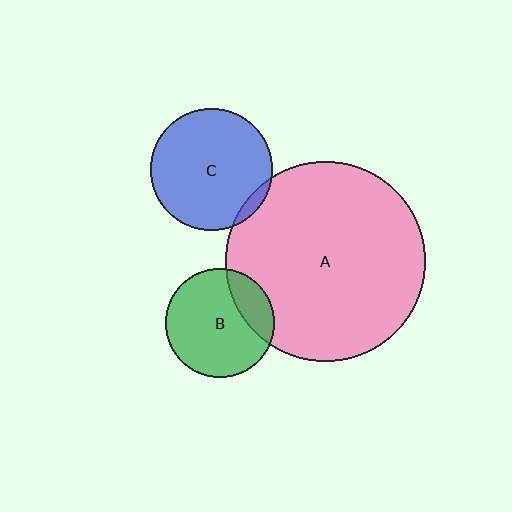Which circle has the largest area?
Circle A (pink).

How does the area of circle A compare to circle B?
Approximately 3.4 times.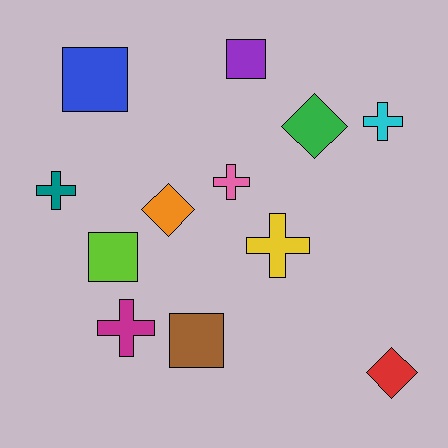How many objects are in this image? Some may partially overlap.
There are 12 objects.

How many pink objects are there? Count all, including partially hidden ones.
There is 1 pink object.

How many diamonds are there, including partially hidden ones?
There are 3 diamonds.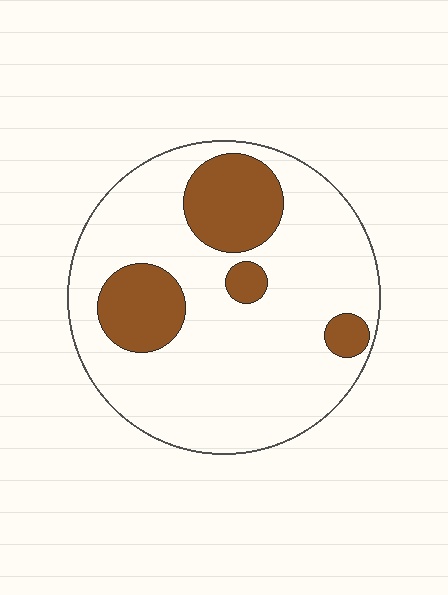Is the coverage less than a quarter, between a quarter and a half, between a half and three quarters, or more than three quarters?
Less than a quarter.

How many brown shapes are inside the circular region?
4.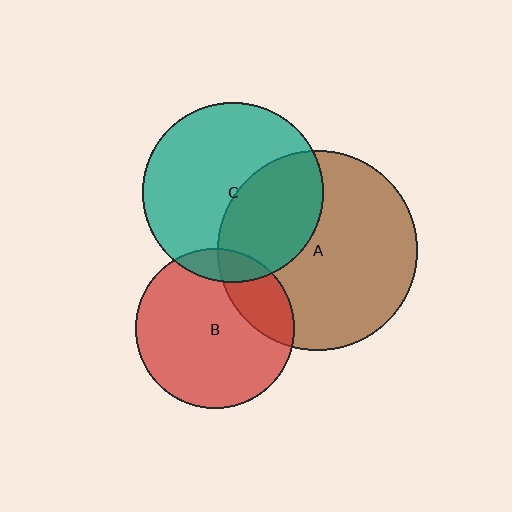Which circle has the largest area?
Circle A (brown).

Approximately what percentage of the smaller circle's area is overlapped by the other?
Approximately 20%.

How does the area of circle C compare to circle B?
Approximately 1.3 times.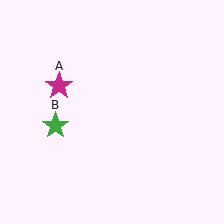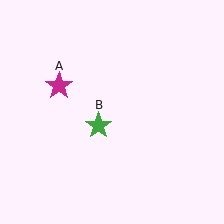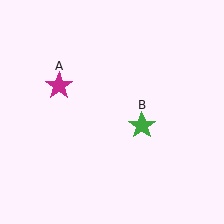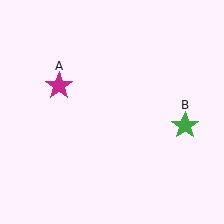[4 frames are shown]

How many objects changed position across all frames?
1 object changed position: green star (object B).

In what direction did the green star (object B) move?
The green star (object B) moved right.